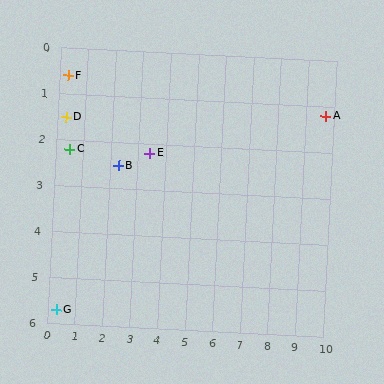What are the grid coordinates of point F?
Point F is at approximately (0.3, 0.6).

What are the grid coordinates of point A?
Point A is at approximately (9.7, 1.2).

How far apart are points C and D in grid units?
Points C and D are about 0.7 grid units apart.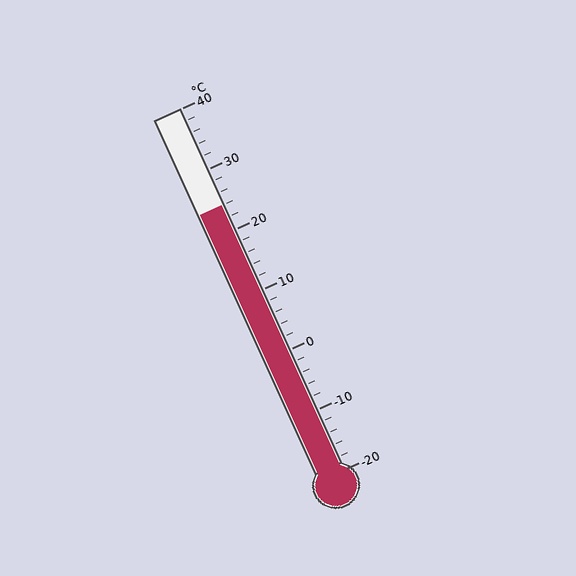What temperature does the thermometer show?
The thermometer shows approximately 24°C.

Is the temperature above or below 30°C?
The temperature is below 30°C.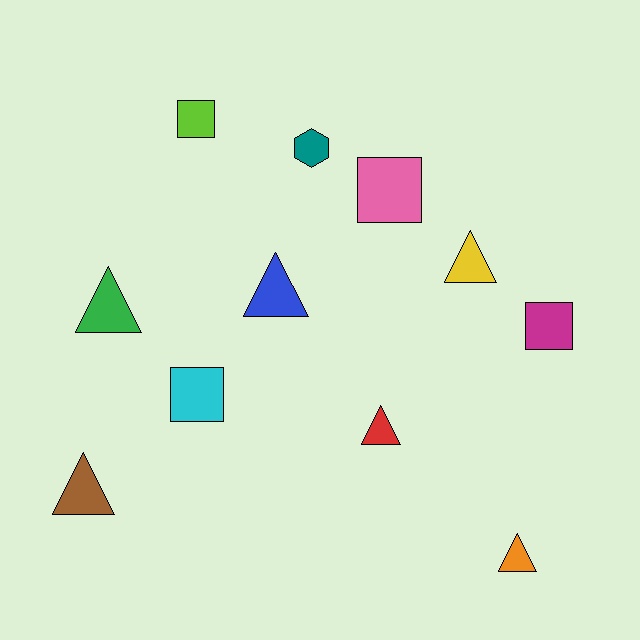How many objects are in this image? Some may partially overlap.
There are 11 objects.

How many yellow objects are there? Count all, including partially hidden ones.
There is 1 yellow object.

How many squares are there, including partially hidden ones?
There are 4 squares.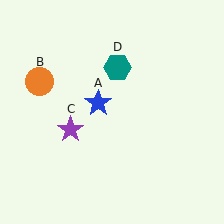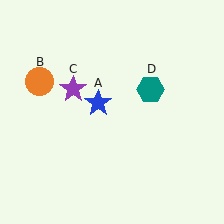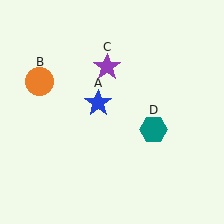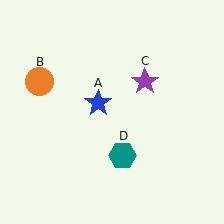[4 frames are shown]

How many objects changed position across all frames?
2 objects changed position: purple star (object C), teal hexagon (object D).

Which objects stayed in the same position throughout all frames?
Blue star (object A) and orange circle (object B) remained stationary.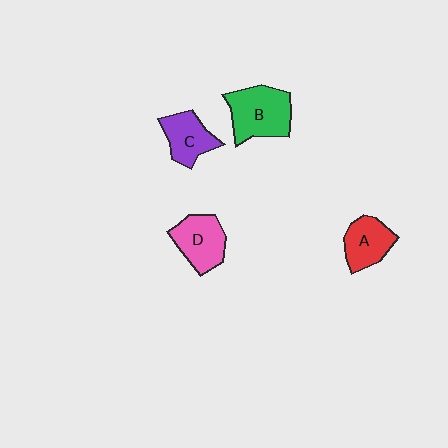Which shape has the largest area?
Shape B (green).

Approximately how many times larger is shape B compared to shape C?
Approximately 1.5 times.